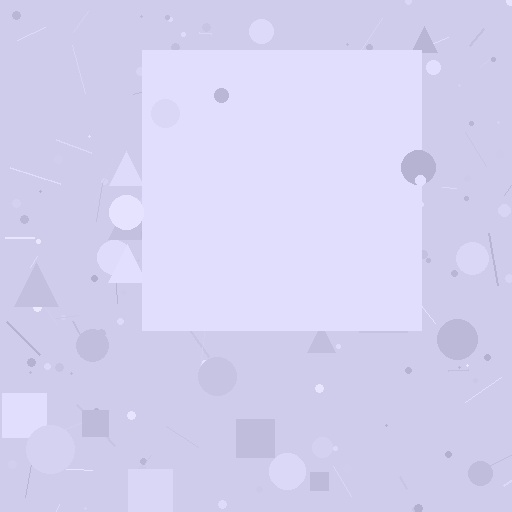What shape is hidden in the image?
A square is hidden in the image.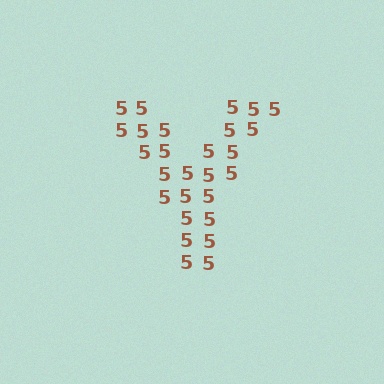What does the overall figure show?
The overall figure shows the letter Y.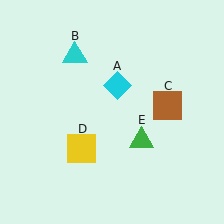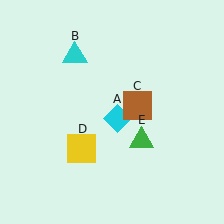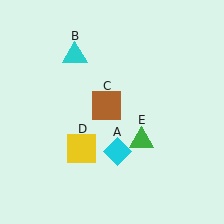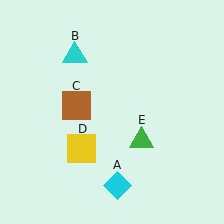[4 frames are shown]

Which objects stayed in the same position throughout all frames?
Cyan triangle (object B) and yellow square (object D) and green triangle (object E) remained stationary.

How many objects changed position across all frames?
2 objects changed position: cyan diamond (object A), brown square (object C).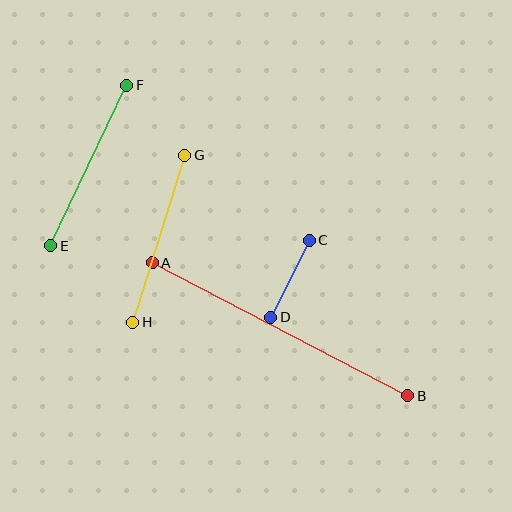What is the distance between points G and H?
The distance is approximately 175 pixels.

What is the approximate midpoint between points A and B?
The midpoint is at approximately (280, 329) pixels.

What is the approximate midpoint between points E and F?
The midpoint is at approximately (89, 165) pixels.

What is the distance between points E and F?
The distance is approximately 178 pixels.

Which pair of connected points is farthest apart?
Points A and B are farthest apart.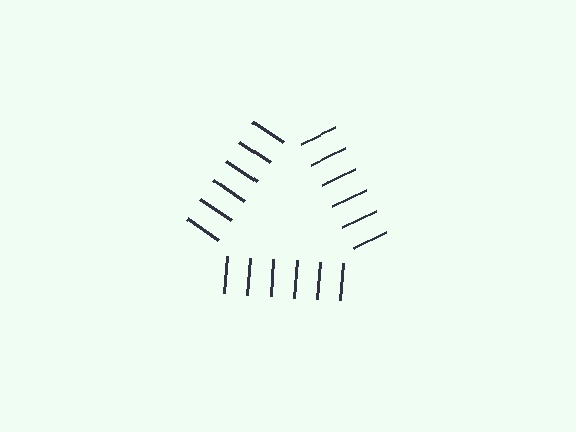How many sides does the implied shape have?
3 sides — the line-ends trace a triangle.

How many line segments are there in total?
18 — 6 along each of the 3 edges.